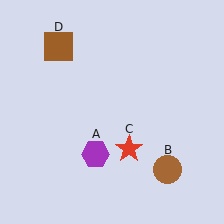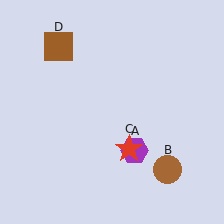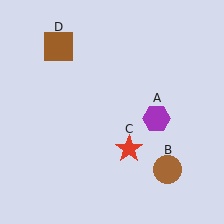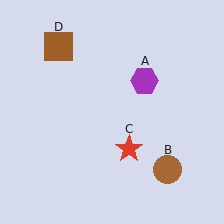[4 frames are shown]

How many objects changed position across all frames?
1 object changed position: purple hexagon (object A).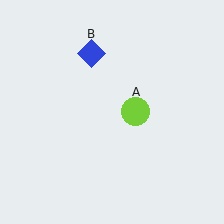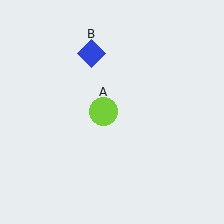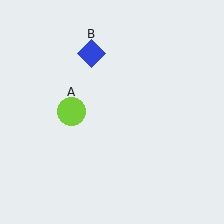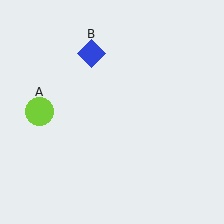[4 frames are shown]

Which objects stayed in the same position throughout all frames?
Blue diamond (object B) remained stationary.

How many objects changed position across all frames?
1 object changed position: lime circle (object A).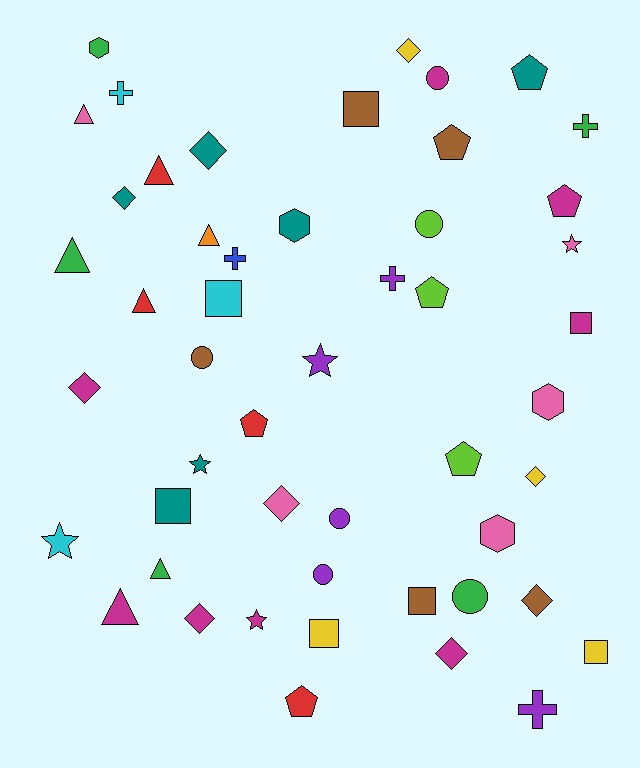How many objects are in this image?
There are 50 objects.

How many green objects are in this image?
There are 5 green objects.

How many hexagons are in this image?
There are 4 hexagons.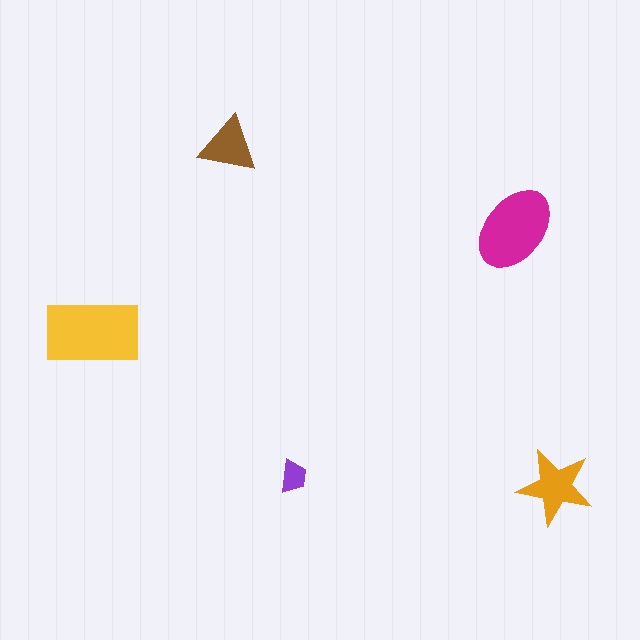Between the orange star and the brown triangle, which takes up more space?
The orange star.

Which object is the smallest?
The purple trapezoid.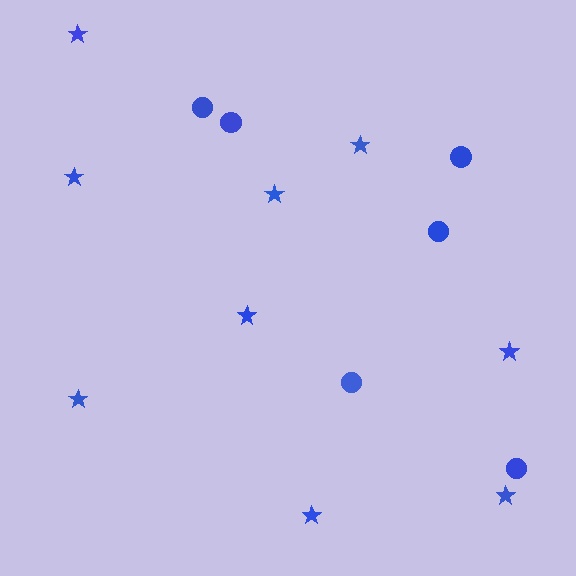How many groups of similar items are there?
There are 2 groups: one group of stars (9) and one group of circles (6).